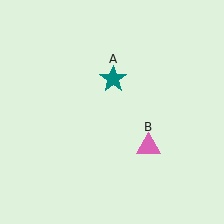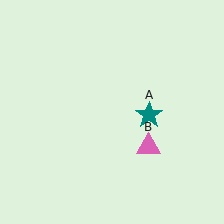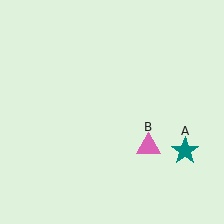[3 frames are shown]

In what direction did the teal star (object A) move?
The teal star (object A) moved down and to the right.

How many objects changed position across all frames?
1 object changed position: teal star (object A).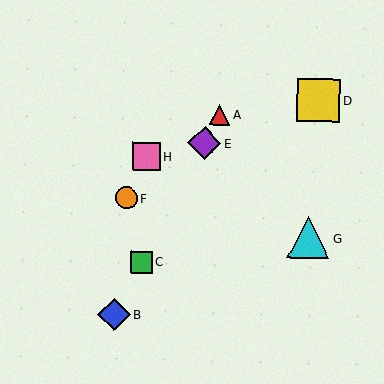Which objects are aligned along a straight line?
Objects A, B, C, E are aligned along a straight line.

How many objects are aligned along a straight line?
4 objects (A, B, C, E) are aligned along a straight line.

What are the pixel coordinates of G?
Object G is at (308, 237).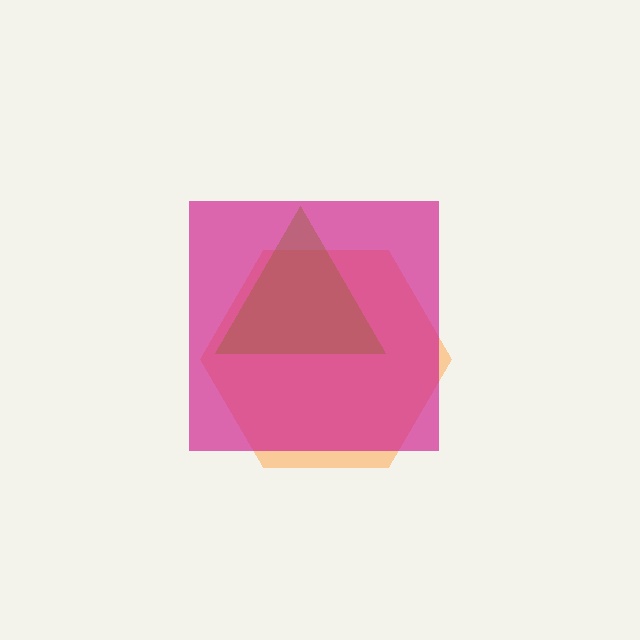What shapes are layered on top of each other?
The layered shapes are: an orange hexagon, a magenta square, a brown triangle.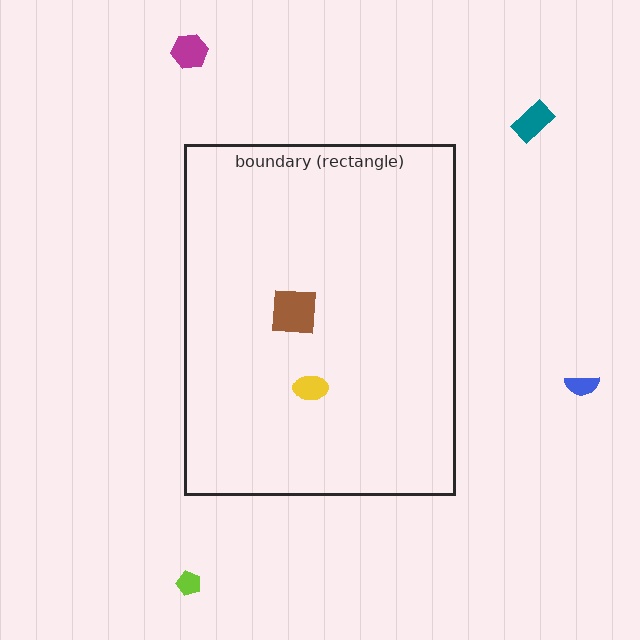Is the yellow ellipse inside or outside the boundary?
Inside.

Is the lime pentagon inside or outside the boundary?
Outside.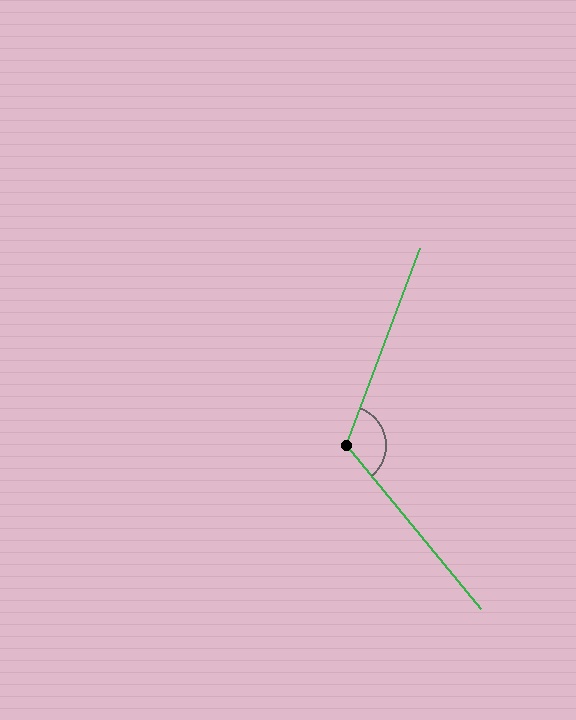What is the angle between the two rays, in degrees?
Approximately 120 degrees.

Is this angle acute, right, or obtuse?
It is obtuse.